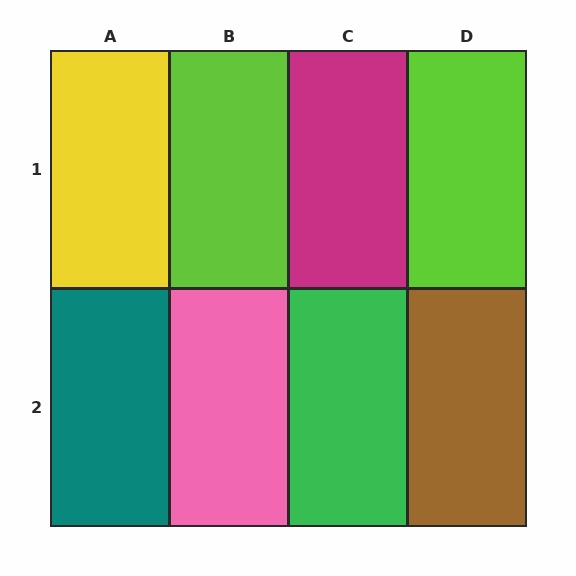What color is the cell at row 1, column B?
Lime.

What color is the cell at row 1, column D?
Lime.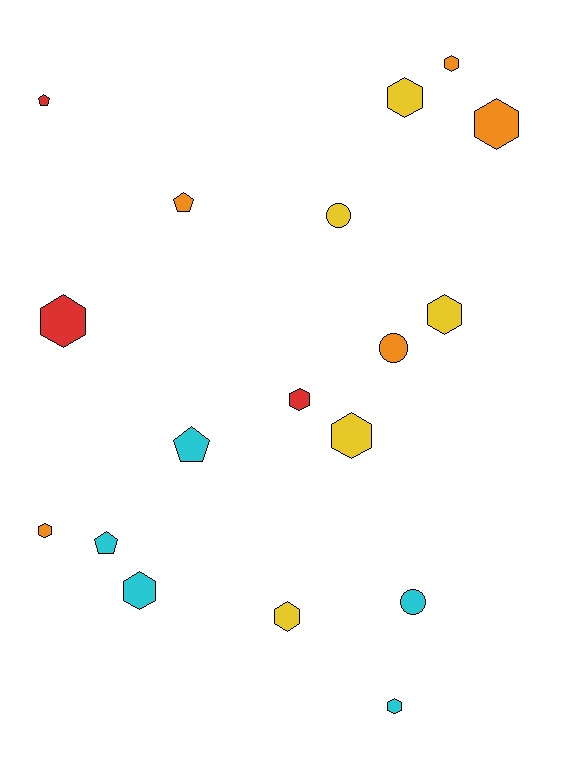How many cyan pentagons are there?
There are 2 cyan pentagons.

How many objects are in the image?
There are 18 objects.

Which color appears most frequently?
Cyan, with 5 objects.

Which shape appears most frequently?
Hexagon, with 11 objects.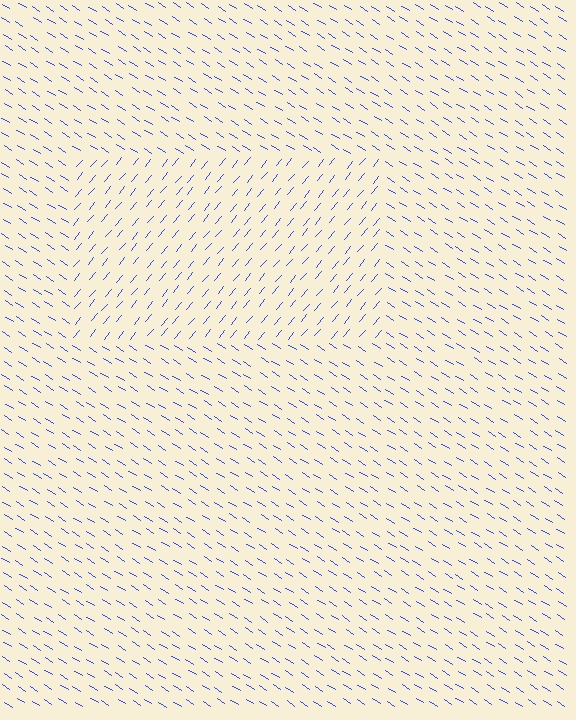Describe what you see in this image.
The image is filled with small blue line segments. A rectangle region in the image has lines oriented differently from the surrounding lines, creating a visible texture boundary.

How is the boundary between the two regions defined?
The boundary is defined purely by a change in line orientation (approximately 82 degrees difference). All lines are the same color and thickness.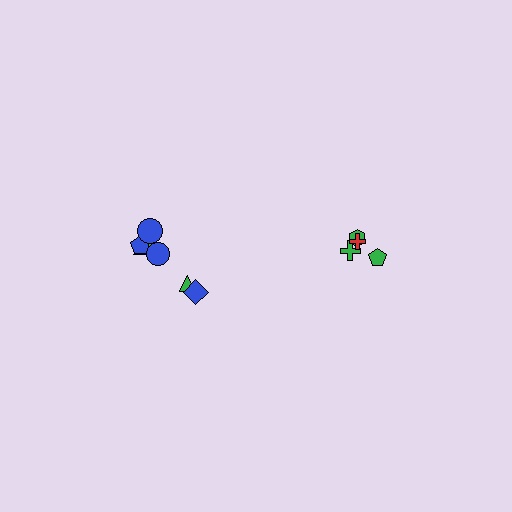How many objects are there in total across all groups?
There are 10 objects.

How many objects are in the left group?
There are 6 objects.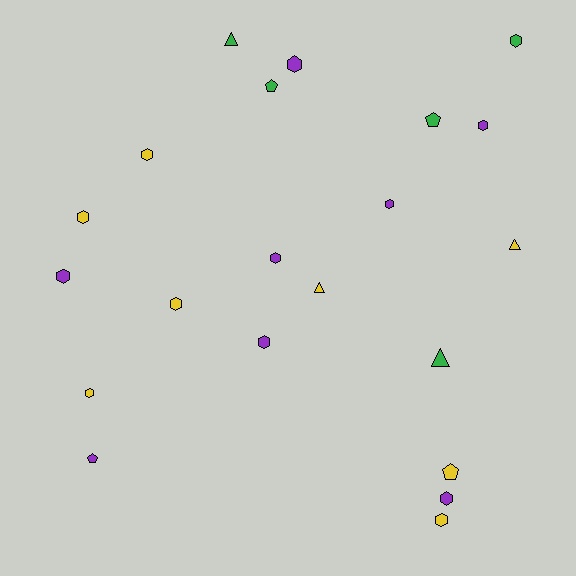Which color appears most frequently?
Purple, with 8 objects.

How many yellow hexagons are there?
There are 5 yellow hexagons.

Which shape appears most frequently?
Hexagon, with 13 objects.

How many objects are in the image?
There are 21 objects.